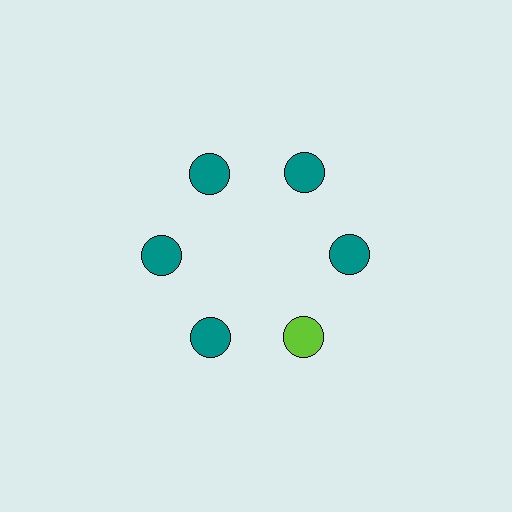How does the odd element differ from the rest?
It has a different color: lime instead of teal.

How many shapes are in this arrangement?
There are 6 shapes arranged in a ring pattern.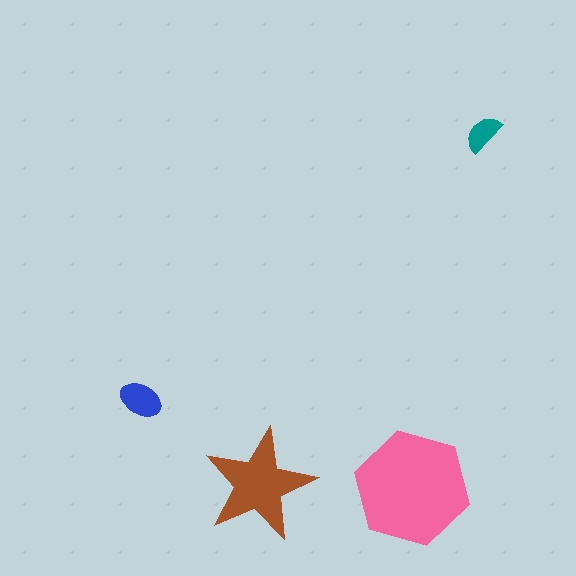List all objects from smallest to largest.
The teal semicircle, the blue ellipse, the brown star, the pink hexagon.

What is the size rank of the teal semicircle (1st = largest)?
4th.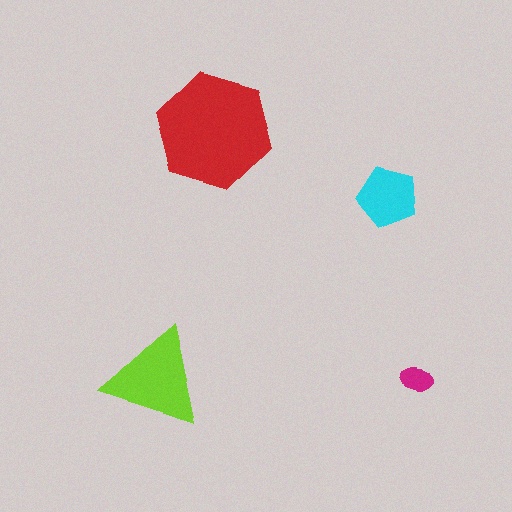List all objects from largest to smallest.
The red hexagon, the lime triangle, the cyan pentagon, the magenta ellipse.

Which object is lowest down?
The lime triangle is bottommost.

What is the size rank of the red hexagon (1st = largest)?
1st.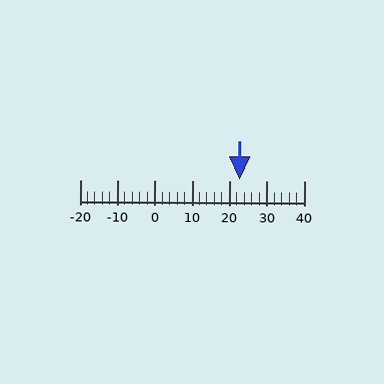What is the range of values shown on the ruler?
The ruler shows values from -20 to 40.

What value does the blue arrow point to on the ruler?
The blue arrow points to approximately 23.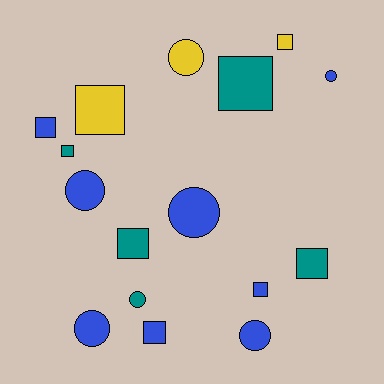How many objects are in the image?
There are 16 objects.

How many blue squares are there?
There are 3 blue squares.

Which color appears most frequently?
Blue, with 8 objects.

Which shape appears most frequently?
Square, with 9 objects.